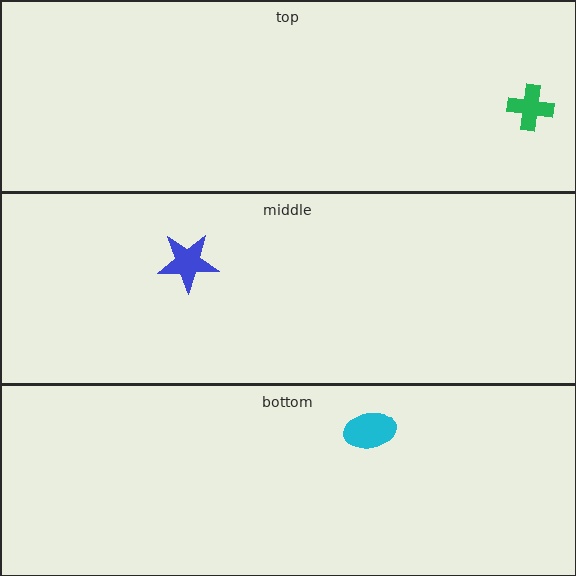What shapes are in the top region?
The green cross.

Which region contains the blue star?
The middle region.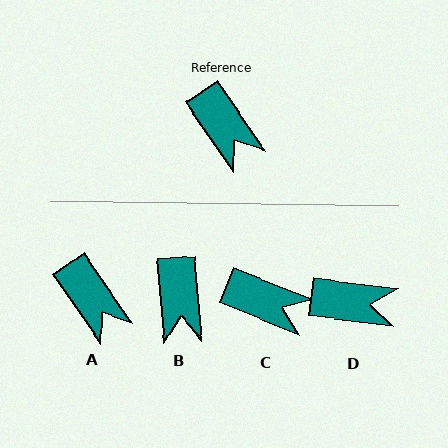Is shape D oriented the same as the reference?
No, it is off by about 48 degrees.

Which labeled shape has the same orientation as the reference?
A.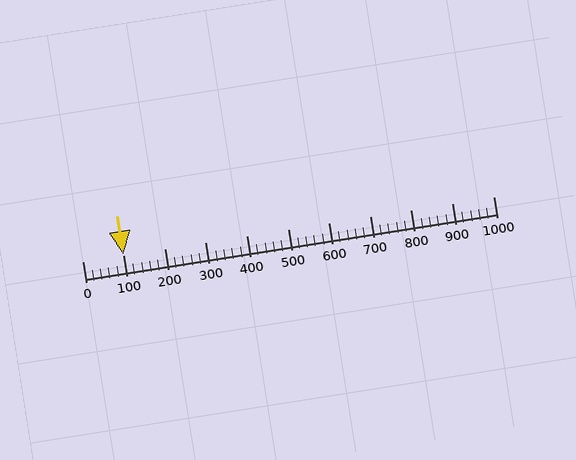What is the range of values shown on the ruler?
The ruler shows values from 0 to 1000.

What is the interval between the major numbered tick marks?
The major tick marks are spaced 100 units apart.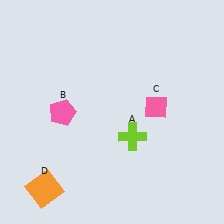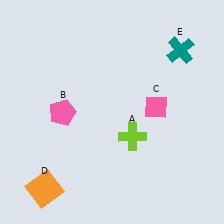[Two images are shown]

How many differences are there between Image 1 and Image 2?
There is 1 difference between the two images.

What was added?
A teal cross (E) was added in Image 2.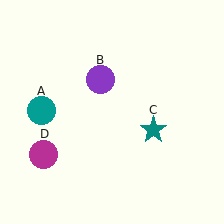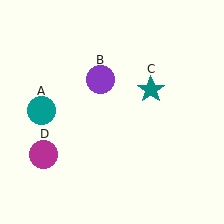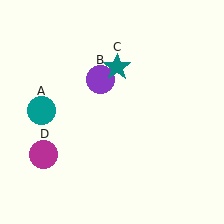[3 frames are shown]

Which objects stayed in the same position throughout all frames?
Teal circle (object A) and purple circle (object B) and magenta circle (object D) remained stationary.